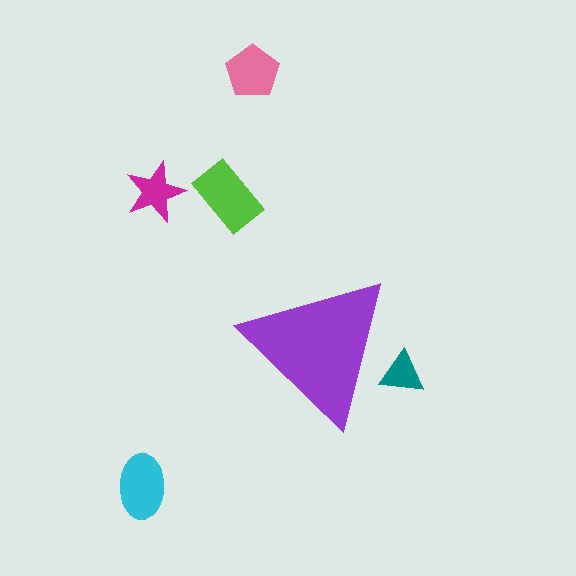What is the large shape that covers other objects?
A purple triangle.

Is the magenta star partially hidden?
No, the magenta star is fully visible.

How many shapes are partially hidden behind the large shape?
1 shape is partially hidden.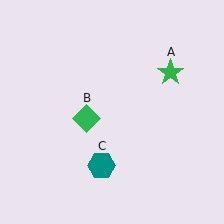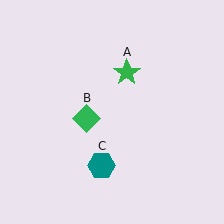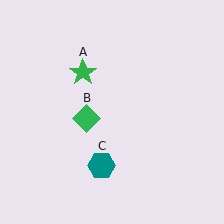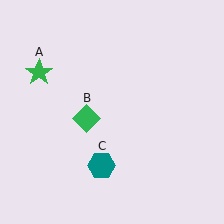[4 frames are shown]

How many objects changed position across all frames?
1 object changed position: green star (object A).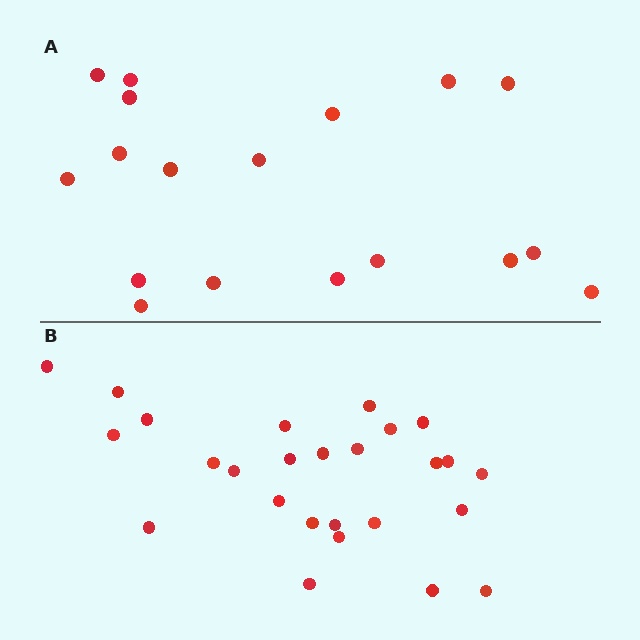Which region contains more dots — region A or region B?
Region B (the bottom region) has more dots.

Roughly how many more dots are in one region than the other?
Region B has roughly 8 or so more dots than region A.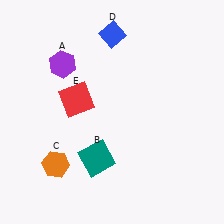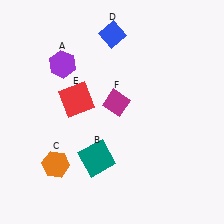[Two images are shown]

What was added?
A magenta diamond (F) was added in Image 2.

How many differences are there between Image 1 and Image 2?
There is 1 difference between the two images.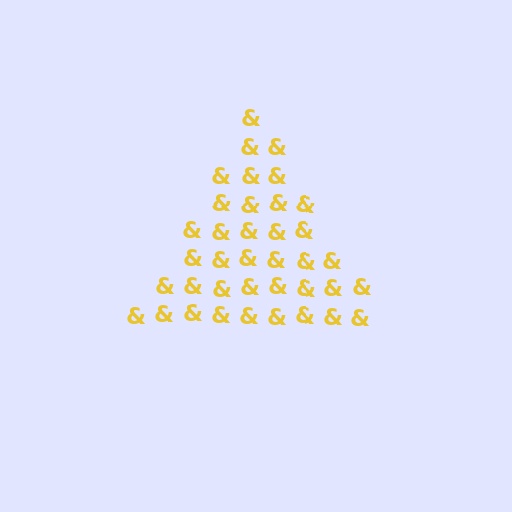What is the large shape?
The large shape is a triangle.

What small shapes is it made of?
It is made of small ampersands.